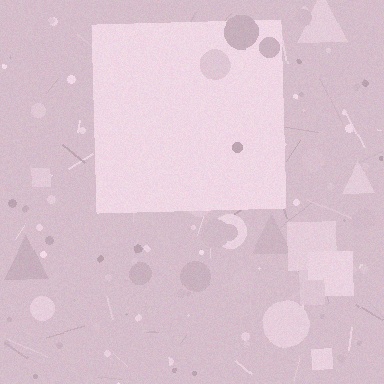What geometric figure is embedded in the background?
A square is embedded in the background.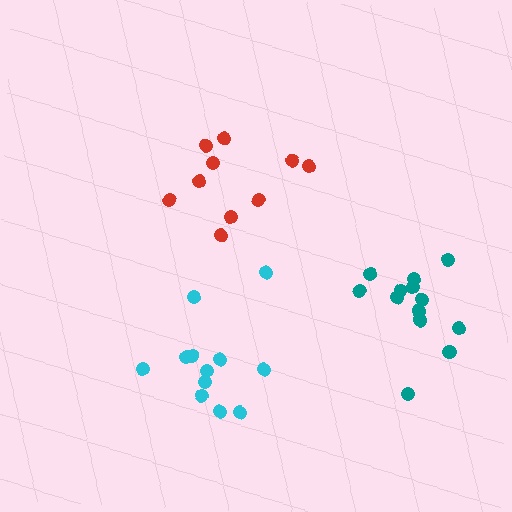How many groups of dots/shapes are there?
There are 3 groups.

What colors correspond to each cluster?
The clusters are colored: red, cyan, teal.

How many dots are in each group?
Group 1: 10 dots, Group 2: 12 dots, Group 3: 13 dots (35 total).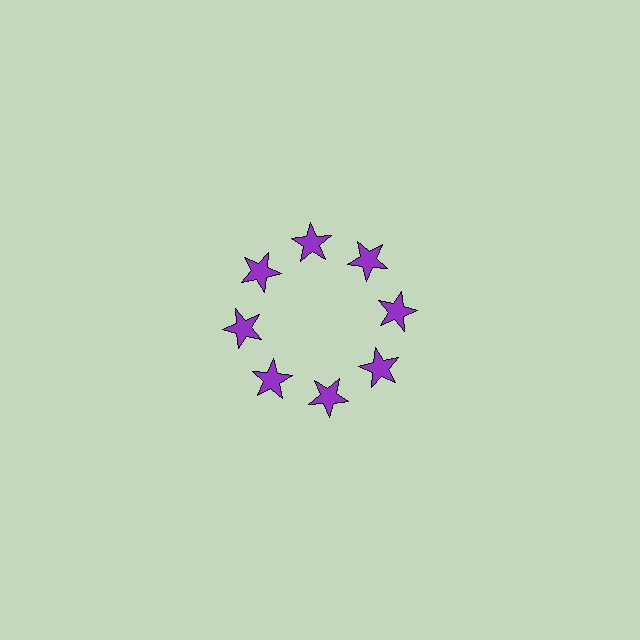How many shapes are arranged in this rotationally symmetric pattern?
There are 8 shapes, arranged in 8 groups of 1.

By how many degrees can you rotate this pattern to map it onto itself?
The pattern maps onto itself every 45 degrees of rotation.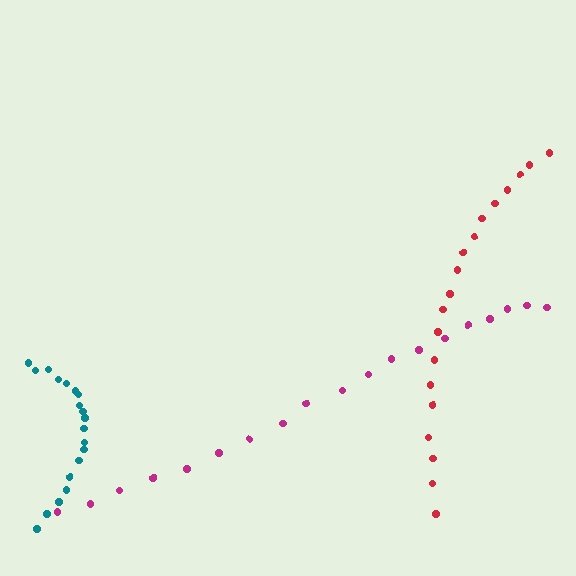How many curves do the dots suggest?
There are 3 distinct paths.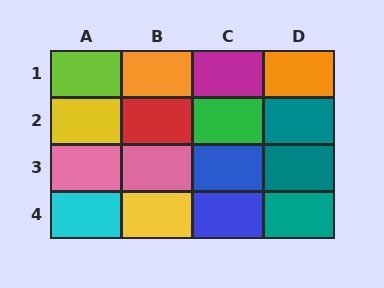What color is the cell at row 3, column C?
Blue.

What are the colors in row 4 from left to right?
Cyan, yellow, blue, teal.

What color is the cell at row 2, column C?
Green.